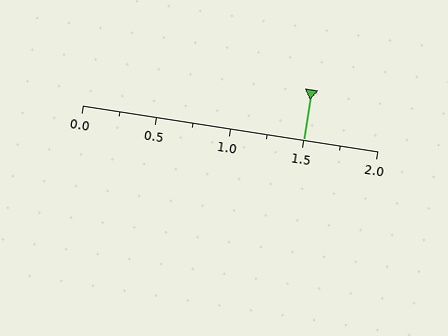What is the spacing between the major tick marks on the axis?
The major ticks are spaced 0.5 apart.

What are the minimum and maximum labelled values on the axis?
The axis runs from 0.0 to 2.0.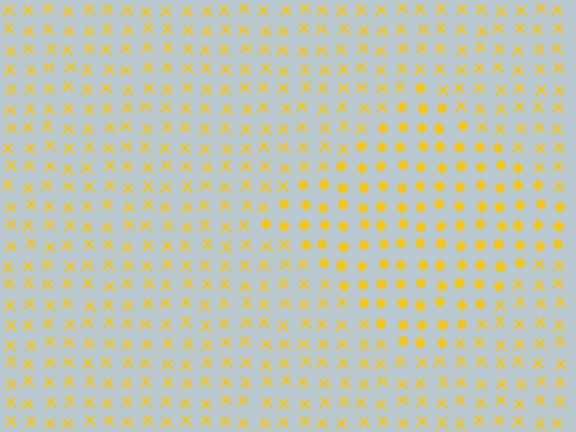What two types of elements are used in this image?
The image uses circles inside the diamond region and X marks outside it.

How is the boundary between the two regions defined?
The boundary is defined by a change in element shape: circles inside vs. X marks outside. All elements share the same color and spacing.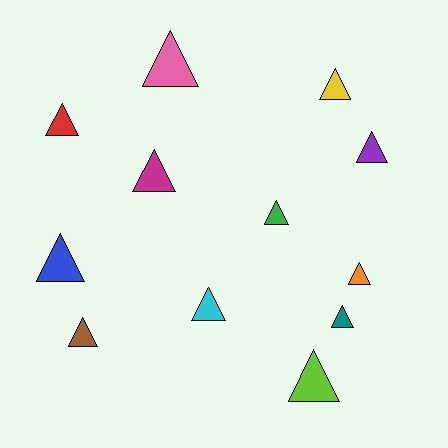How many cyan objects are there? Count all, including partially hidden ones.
There is 1 cyan object.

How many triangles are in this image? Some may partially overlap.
There are 12 triangles.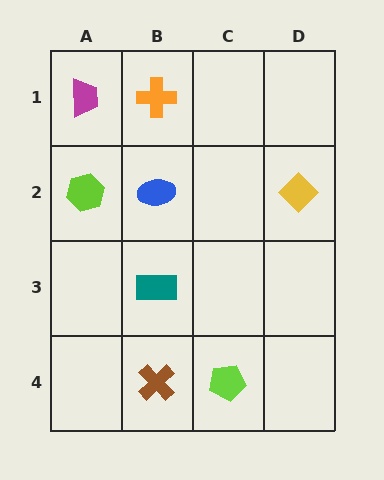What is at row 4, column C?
A lime pentagon.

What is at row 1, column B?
An orange cross.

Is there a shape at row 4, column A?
No, that cell is empty.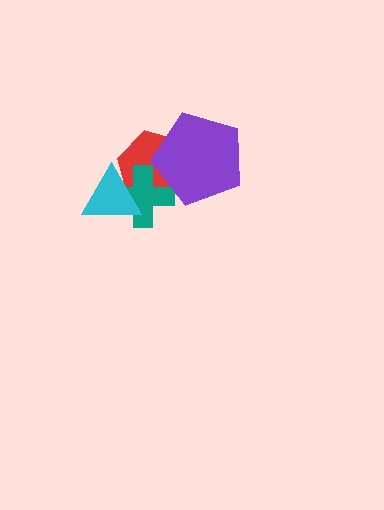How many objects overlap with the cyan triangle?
2 objects overlap with the cyan triangle.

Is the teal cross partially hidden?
Yes, it is partially covered by another shape.